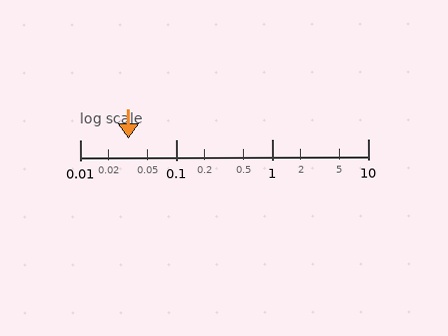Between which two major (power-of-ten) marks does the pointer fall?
The pointer is between 0.01 and 0.1.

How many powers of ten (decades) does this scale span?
The scale spans 3 decades, from 0.01 to 10.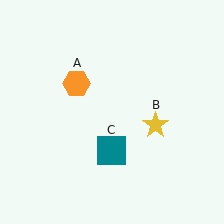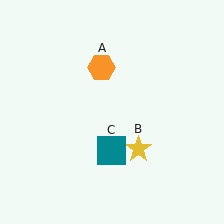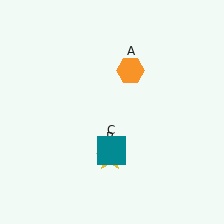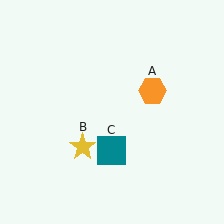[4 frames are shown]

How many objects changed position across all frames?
2 objects changed position: orange hexagon (object A), yellow star (object B).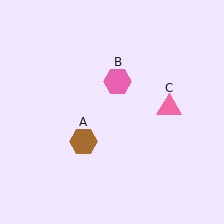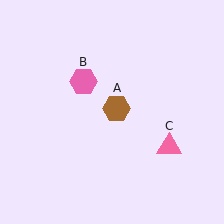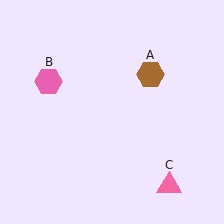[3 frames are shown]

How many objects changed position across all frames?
3 objects changed position: brown hexagon (object A), pink hexagon (object B), pink triangle (object C).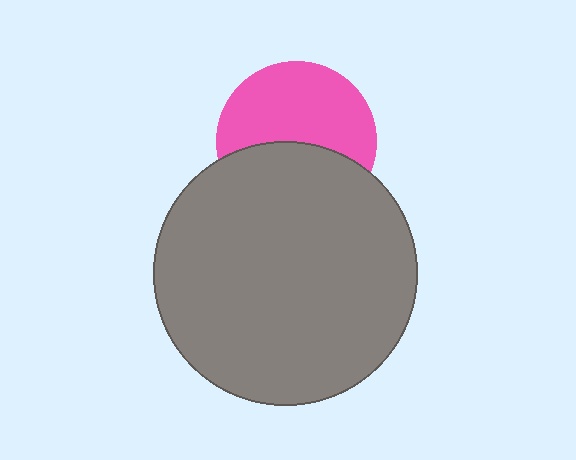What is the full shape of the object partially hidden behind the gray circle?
The partially hidden object is a pink circle.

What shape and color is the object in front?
The object in front is a gray circle.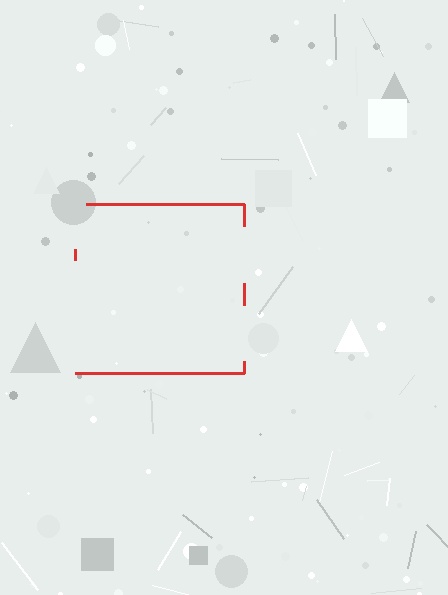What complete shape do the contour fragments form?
The contour fragments form a square.